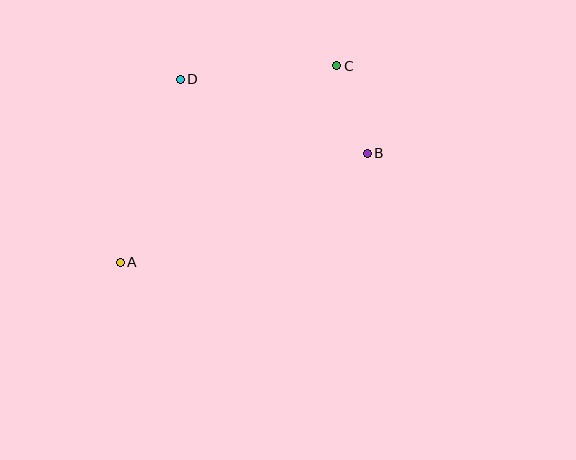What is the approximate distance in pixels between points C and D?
The distance between C and D is approximately 157 pixels.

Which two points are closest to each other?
Points B and C are closest to each other.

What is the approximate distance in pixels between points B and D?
The distance between B and D is approximately 201 pixels.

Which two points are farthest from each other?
Points A and C are farthest from each other.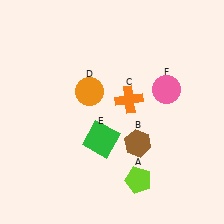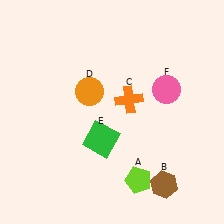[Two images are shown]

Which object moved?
The brown hexagon (B) moved down.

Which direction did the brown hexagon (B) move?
The brown hexagon (B) moved down.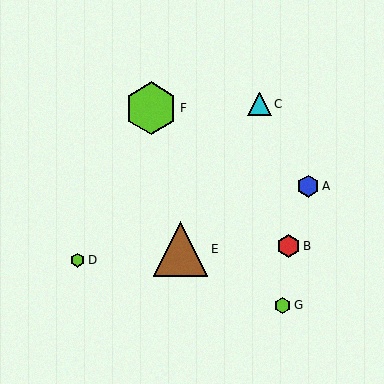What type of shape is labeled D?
Shape D is a lime hexagon.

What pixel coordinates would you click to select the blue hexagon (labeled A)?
Click at (308, 186) to select the blue hexagon A.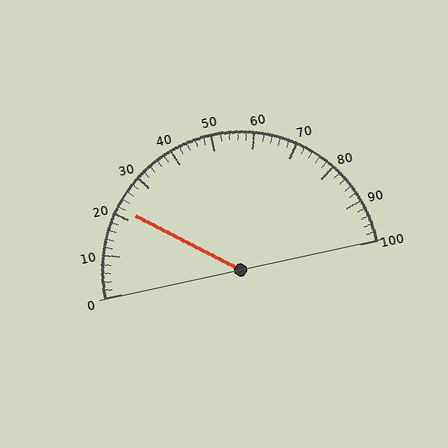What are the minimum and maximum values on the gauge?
The gauge ranges from 0 to 100.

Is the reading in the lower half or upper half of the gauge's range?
The reading is in the lower half of the range (0 to 100).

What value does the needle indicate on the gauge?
The needle indicates approximately 22.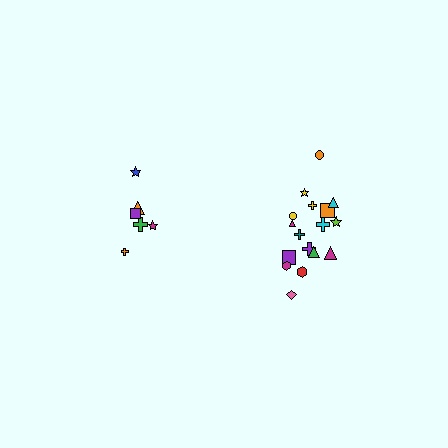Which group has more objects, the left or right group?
The right group.